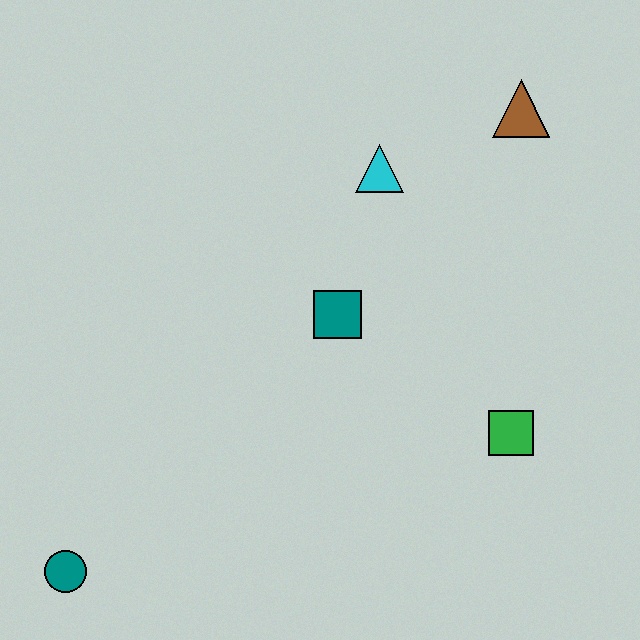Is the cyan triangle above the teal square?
Yes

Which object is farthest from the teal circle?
The brown triangle is farthest from the teal circle.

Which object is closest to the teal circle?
The teal square is closest to the teal circle.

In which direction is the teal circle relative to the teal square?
The teal circle is to the left of the teal square.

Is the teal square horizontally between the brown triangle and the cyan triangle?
No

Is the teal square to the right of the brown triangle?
No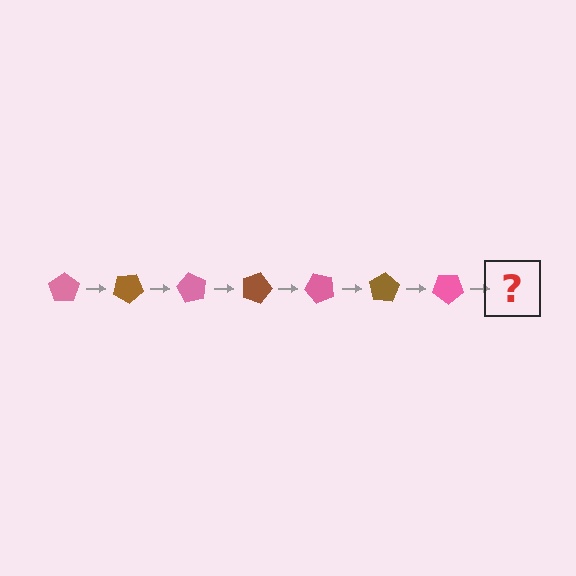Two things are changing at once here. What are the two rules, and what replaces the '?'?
The two rules are that it rotates 30 degrees each step and the color cycles through pink and brown. The '?' should be a brown pentagon, rotated 210 degrees from the start.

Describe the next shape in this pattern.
It should be a brown pentagon, rotated 210 degrees from the start.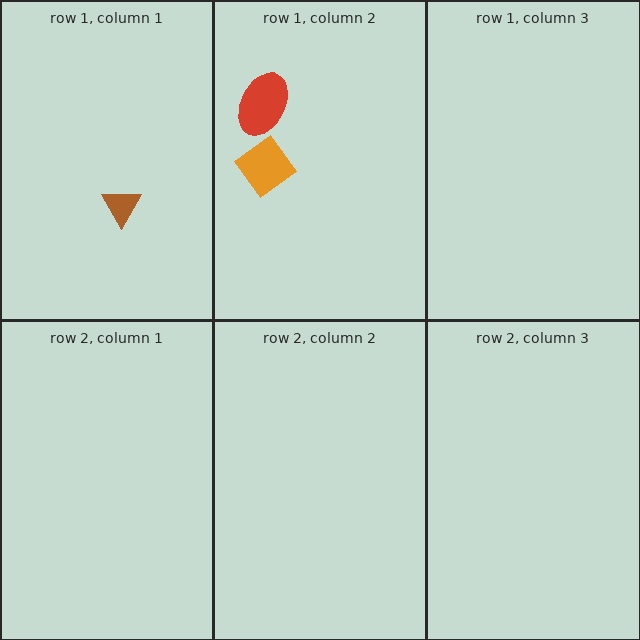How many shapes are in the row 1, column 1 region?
1.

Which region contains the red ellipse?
The row 1, column 2 region.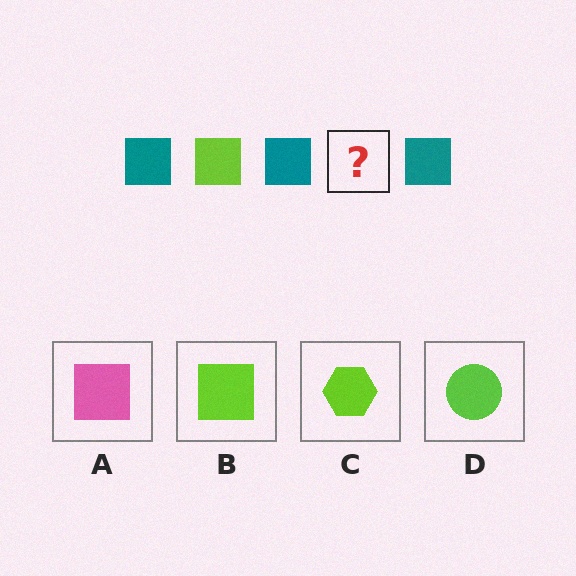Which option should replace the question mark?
Option B.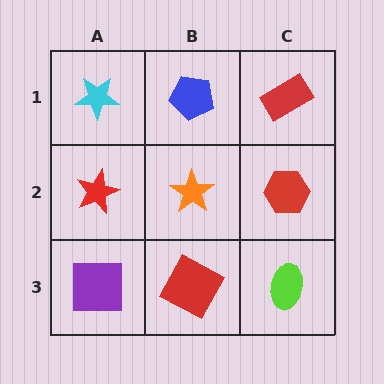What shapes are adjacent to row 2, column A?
A cyan star (row 1, column A), a purple square (row 3, column A), an orange star (row 2, column B).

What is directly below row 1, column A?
A red star.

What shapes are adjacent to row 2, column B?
A blue pentagon (row 1, column B), a red square (row 3, column B), a red star (row 2, column A), a red hexagon (row 2, column C).